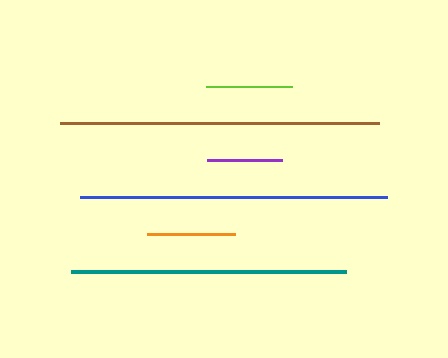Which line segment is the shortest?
The purple line is the shortest at approximately 76 pixels.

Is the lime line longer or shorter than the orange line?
The orange line is longer than the lime line.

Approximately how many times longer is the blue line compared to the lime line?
The blue line is approximately 3.6 times the length of the lime line.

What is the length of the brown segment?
The brown segment is approximately 318 pixels long.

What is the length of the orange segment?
The orange segment is approximately 88 pixels long.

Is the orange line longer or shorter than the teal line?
The teal line is longer than the orange line.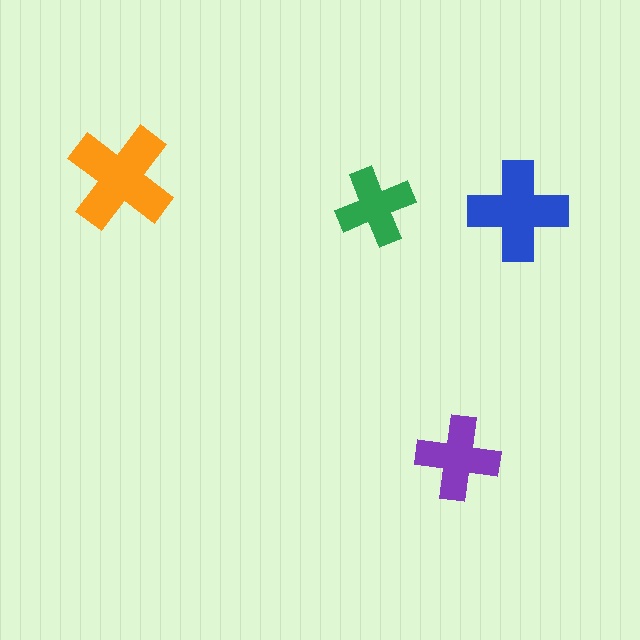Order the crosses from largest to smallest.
the orange one, the blue one, the purple one, the green one.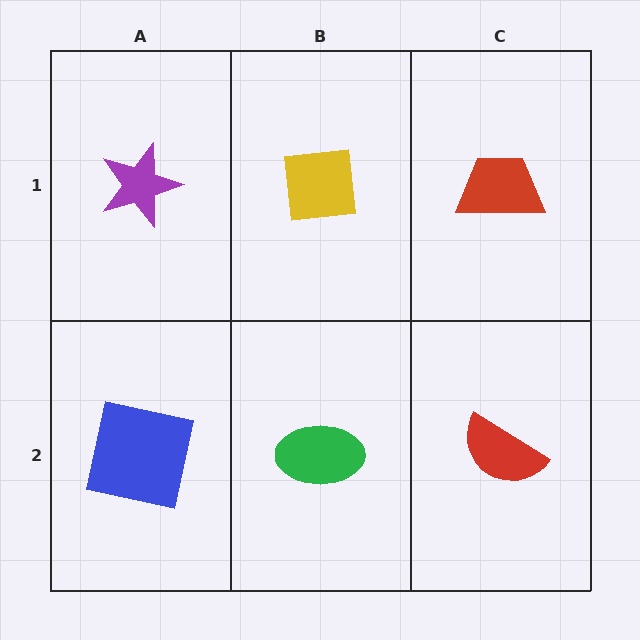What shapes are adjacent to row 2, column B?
A yellow square (row 1, column B), a blue square (row 2, column A), a red semicircle (row 2, column C).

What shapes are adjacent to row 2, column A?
A purple star (row 1, column A), a green ellipse (row 2, column B).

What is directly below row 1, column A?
A blue square.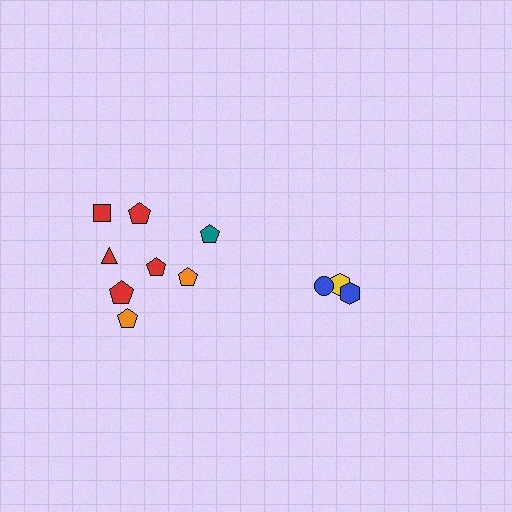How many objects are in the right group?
There are 3 objects.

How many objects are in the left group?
There are 8 objects.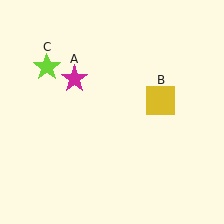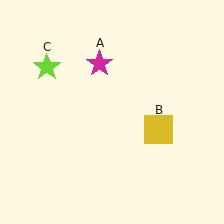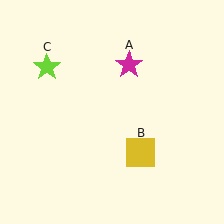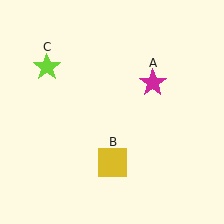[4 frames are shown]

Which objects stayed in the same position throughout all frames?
Lime star (object C) remained stationary.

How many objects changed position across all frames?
2 objects changed position: magenta star (object A), yellow square (object B).